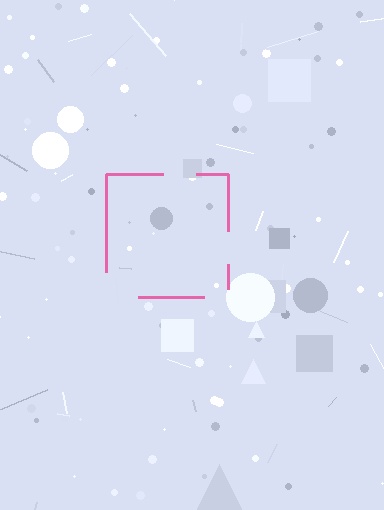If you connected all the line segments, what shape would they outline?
They would outline a square.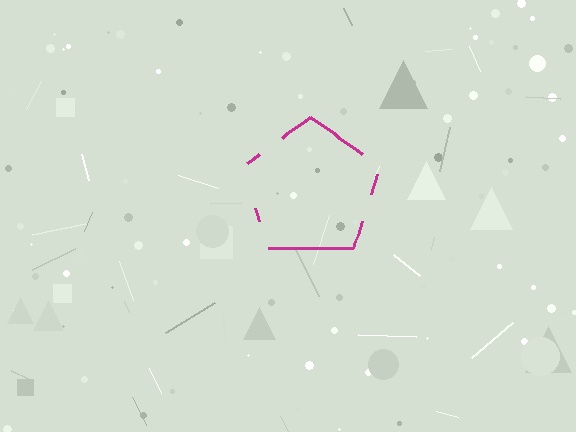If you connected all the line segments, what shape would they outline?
They would outline a pentagon.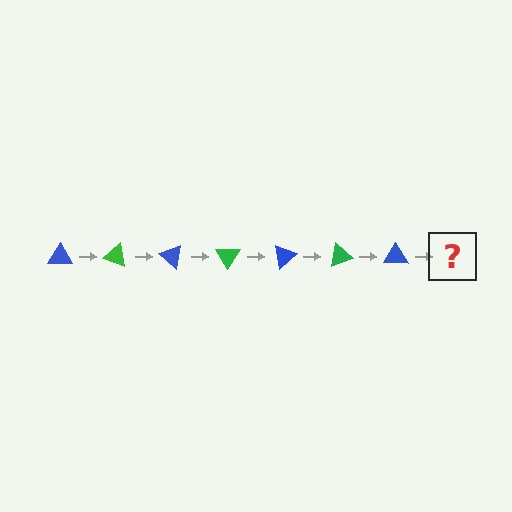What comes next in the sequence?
The next element should be a green triangle, rotated 140 degrees from the start.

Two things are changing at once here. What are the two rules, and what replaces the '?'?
The two rules are that it rotates 20 degrees each step and the color cycles through blue and green. The '?' should be a green triangle, rotated 140 degrees from the start.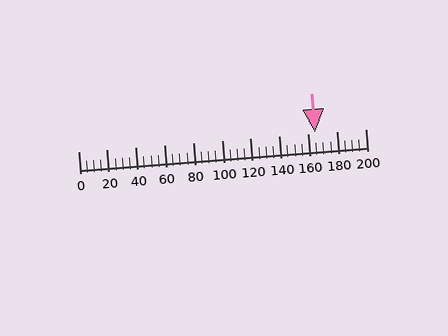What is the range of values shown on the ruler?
The ruler shows values from 0 to 200.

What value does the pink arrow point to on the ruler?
The pink arrow points to approximately 165.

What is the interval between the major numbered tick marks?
The major tick marks are spaced 20 units apart.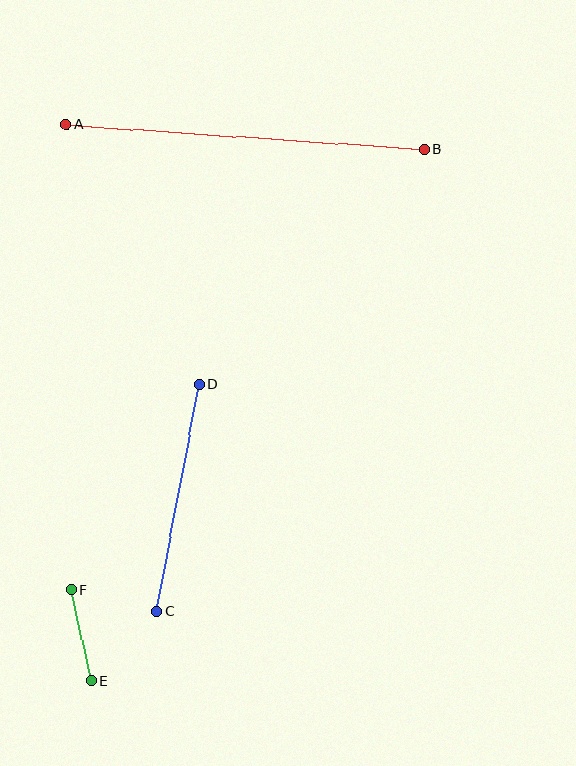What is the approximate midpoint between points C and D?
The midpoint is at approximately (178, 498) pixels.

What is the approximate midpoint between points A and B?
The midpoint is at approximately (245, 137) pixels.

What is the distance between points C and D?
The distance is approximately 232 pixels.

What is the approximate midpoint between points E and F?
The midpoint is at approximately (81, 635) pixels.